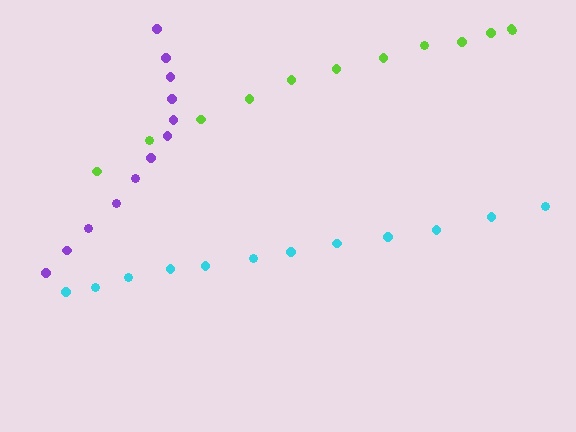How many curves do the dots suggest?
There are 3 distinct paths.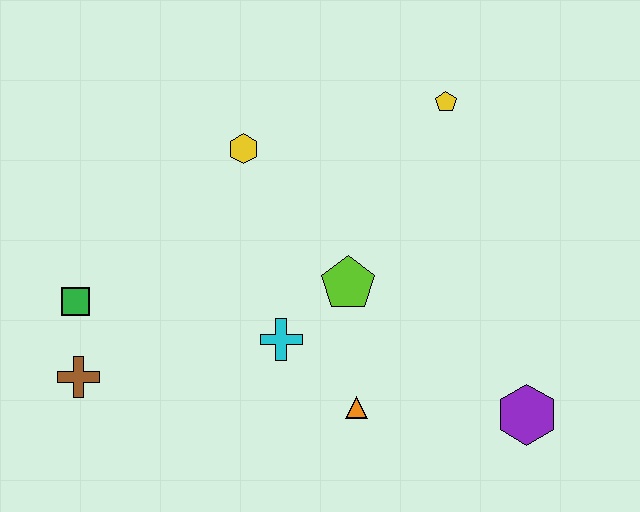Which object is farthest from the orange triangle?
The yellow pentagon is farthest from the orange triangle.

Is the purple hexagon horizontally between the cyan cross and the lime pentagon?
No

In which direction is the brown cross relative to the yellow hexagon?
The brown cross is below the yellow hexagon.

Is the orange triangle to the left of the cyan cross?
No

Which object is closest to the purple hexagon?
The orange triangle is closest to the purple hexagon.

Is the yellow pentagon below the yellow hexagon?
No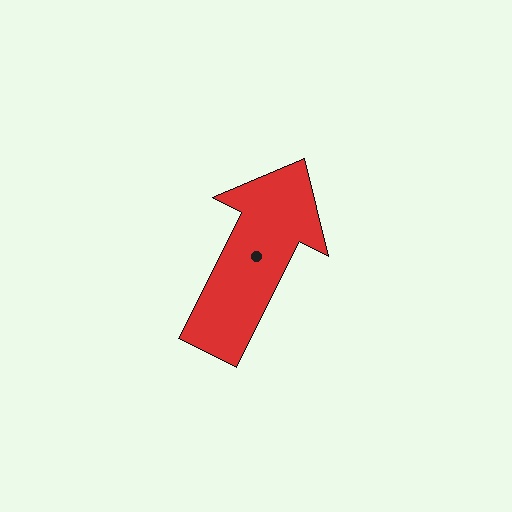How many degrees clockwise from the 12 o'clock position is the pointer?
Approximately 27 degrees.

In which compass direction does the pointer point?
Northeast.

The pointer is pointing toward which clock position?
Roughly 1 o'clock.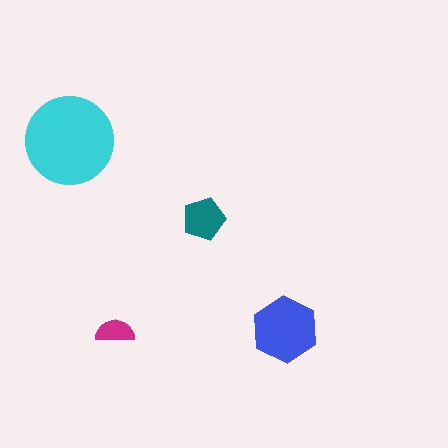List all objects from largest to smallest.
The cyan circle, the blue hexagon, the teal pentagon, the magenta semicircle.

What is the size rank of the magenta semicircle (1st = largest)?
4th.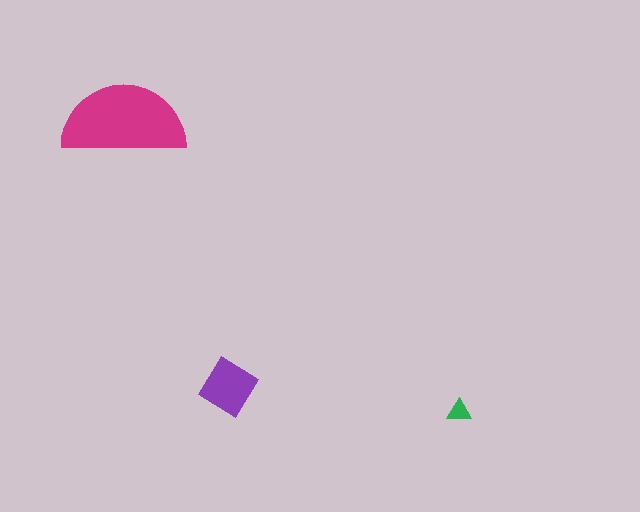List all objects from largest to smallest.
The magenta semicircle, the purple diamond, the green triangle.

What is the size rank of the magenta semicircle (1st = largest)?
1st.